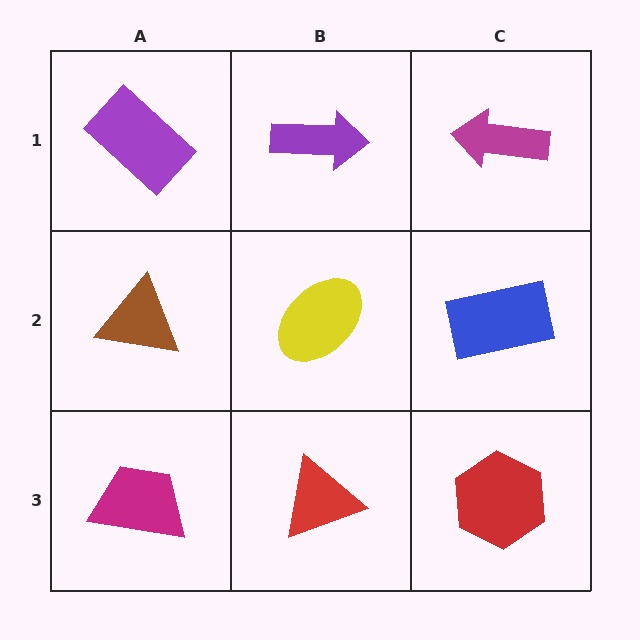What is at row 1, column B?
A purple arrow.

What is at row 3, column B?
A red triangle.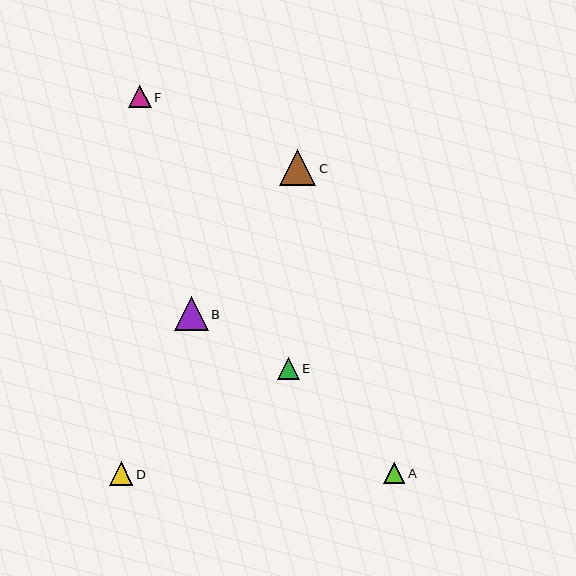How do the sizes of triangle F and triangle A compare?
Triangle F and triangle A are approximately the same size.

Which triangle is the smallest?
Triangle A is the smallest with a size of approximately 21 pixels.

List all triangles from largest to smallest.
From largest to smallest: C, B, D, F, E, A.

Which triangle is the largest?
Triangle C is the largest with a size of approximately 36 pixels.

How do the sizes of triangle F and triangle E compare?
Triangle F and triangle E are approximately the same size.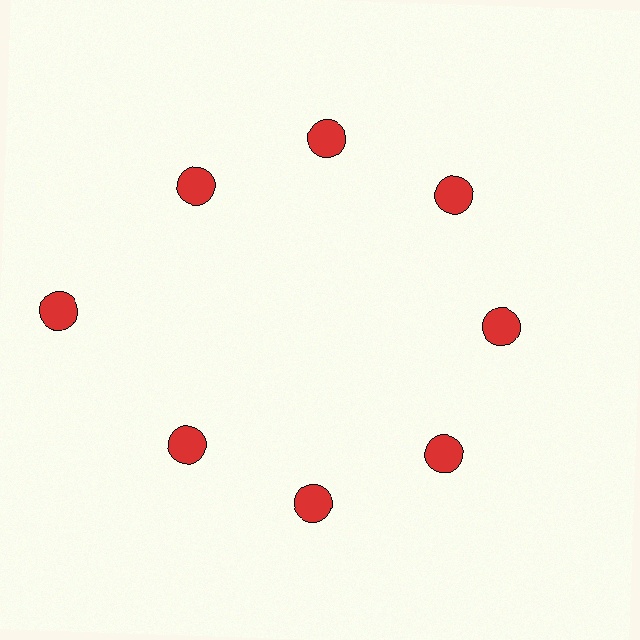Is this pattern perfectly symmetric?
No. The 8 red circles are arranged in a ring, but one element near the 9 o'clock position is pushed outward from the center, breaking the 8-fold rotational symmetry.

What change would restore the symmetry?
The symmetry would be restored by moving it inward, back onto the ring so that all 8 circles sit at equal angles and equal distance from the center.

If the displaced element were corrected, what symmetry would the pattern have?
It would have 8-fold rotational symmetry — the pattern would map onto itself every 45 degrees.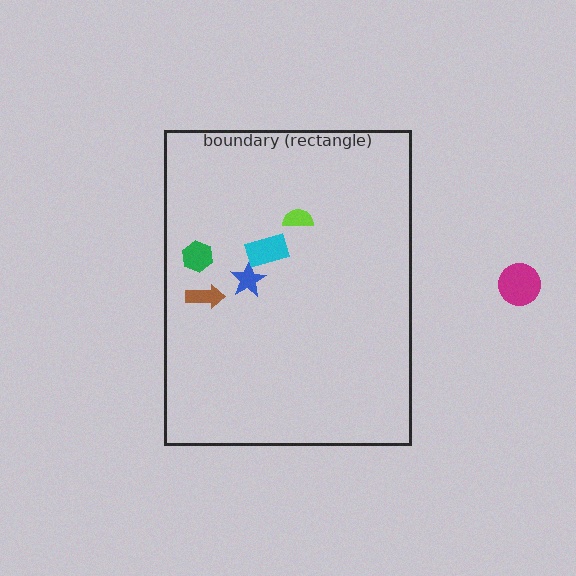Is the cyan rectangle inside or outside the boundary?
Inside.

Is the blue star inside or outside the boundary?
Inside.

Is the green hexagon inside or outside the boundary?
Inside.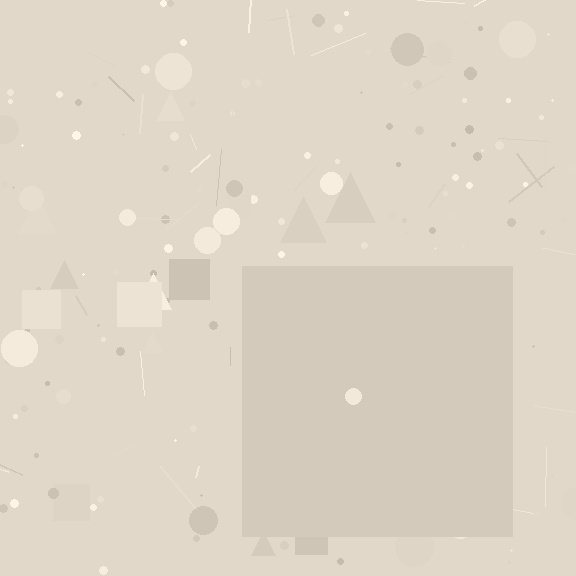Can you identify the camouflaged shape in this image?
The camouflaged shape is a square.